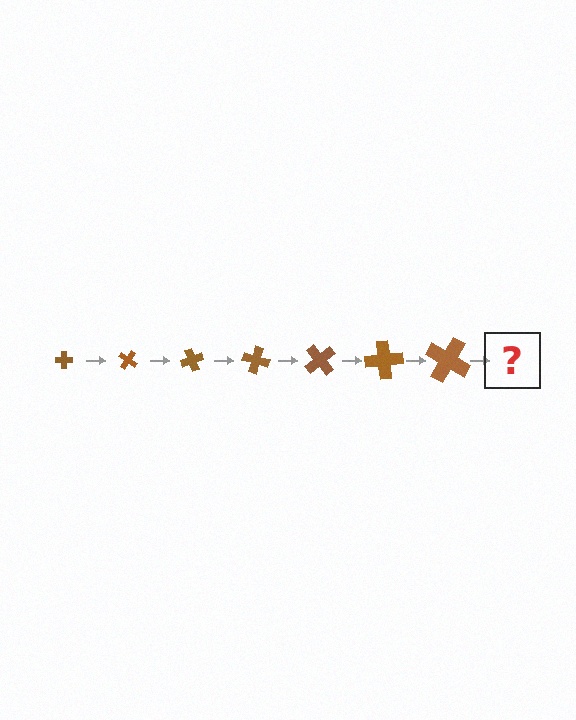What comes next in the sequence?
The next element should be a cross, larger than the previous one and rotated 245 degrees from the start.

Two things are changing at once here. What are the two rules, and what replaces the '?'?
The two rules are that the cross grows larger each step and it rotates 35 degrees each step. The '?' should be a cross, larger than the previous one and rotated 245 degrees from the start.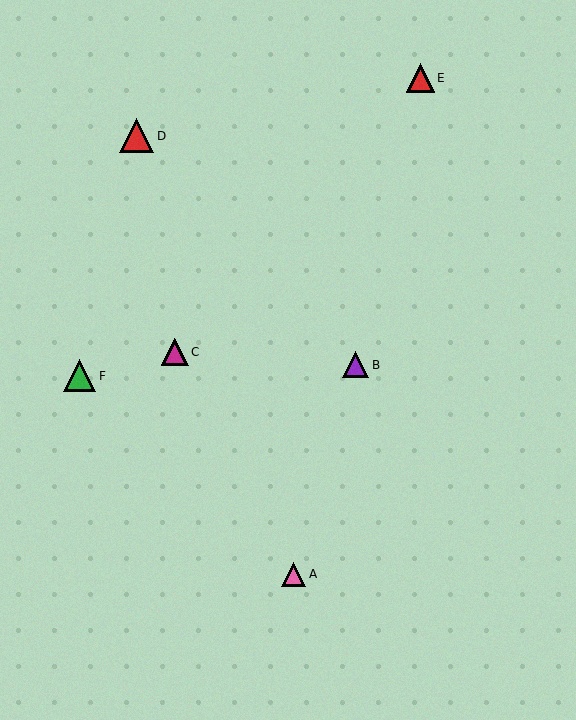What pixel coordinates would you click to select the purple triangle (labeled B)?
Click at (356, 365) to select the purple triangle B.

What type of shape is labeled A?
Shape A is a pink triangle.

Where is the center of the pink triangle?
The center of the pink triangle is at (294, 574).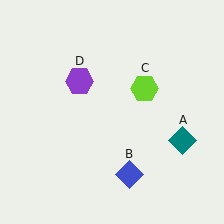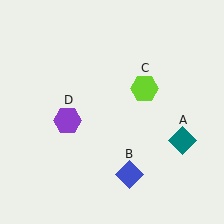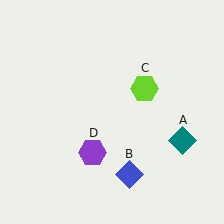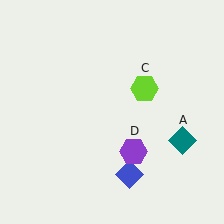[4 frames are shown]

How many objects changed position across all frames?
1 object changed position: purple hexagon (object D).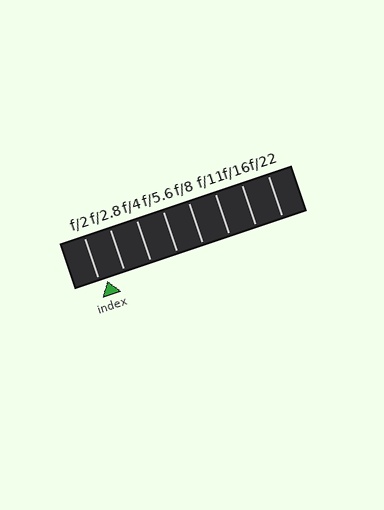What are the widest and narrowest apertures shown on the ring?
The widest aperture shown is f/2 and the narrowest is f/22.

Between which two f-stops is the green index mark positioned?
The index mark is between f/2 and f/2.8.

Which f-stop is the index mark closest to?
The index mark is closest to f/2.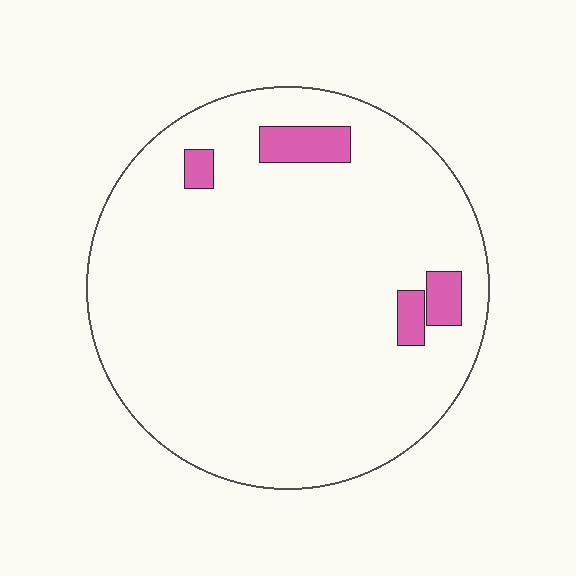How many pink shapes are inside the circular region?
4.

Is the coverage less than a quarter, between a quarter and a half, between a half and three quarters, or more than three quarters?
Less than a quarter.